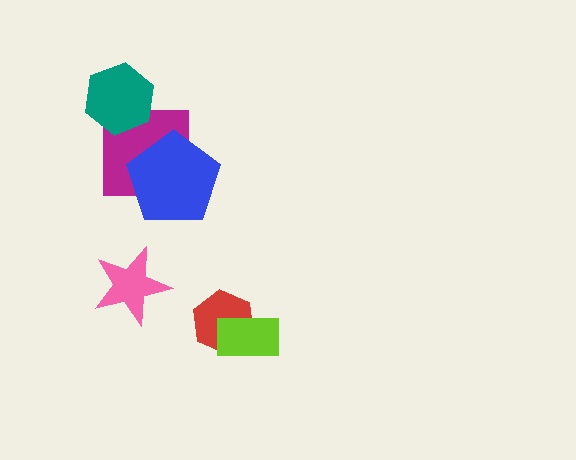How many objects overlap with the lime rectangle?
1 object overlaps with the lime rectangle.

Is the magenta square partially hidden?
Yes, it is partially covered by another shape.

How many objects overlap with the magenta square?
2 objects overlap with the magenta square.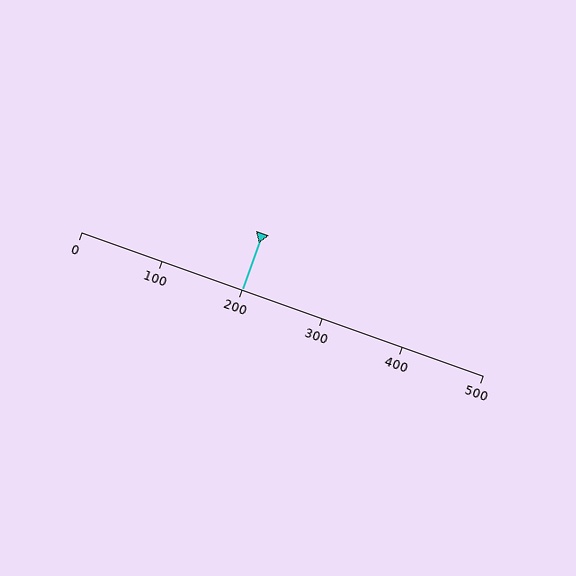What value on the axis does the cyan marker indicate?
The marker indicates approximately 200.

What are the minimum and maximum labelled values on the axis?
The axis runs from 0 to 500.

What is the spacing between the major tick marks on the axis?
The major ticks are spaced 100 apart.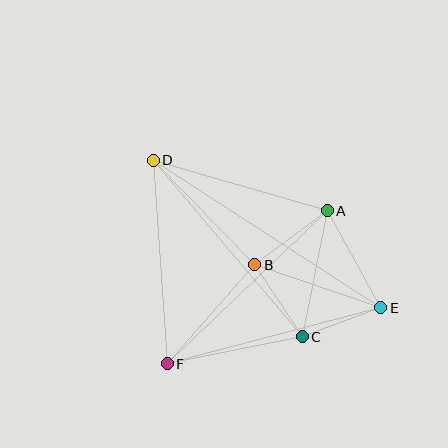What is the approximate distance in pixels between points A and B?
The distance between A and B is approximately 90 pixels.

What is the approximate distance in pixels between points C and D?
The distance between C and D is approximately 231 pixels.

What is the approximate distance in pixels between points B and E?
The distance between B and E is approximately 133 pixels.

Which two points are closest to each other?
Points C and E are closest to each other.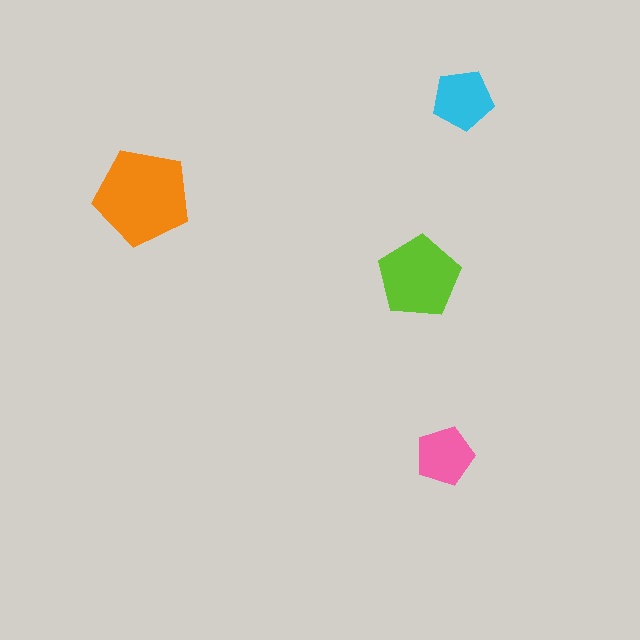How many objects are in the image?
There are 4 objects in the image.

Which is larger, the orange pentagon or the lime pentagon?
The orange one.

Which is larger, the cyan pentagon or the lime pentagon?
The lime one.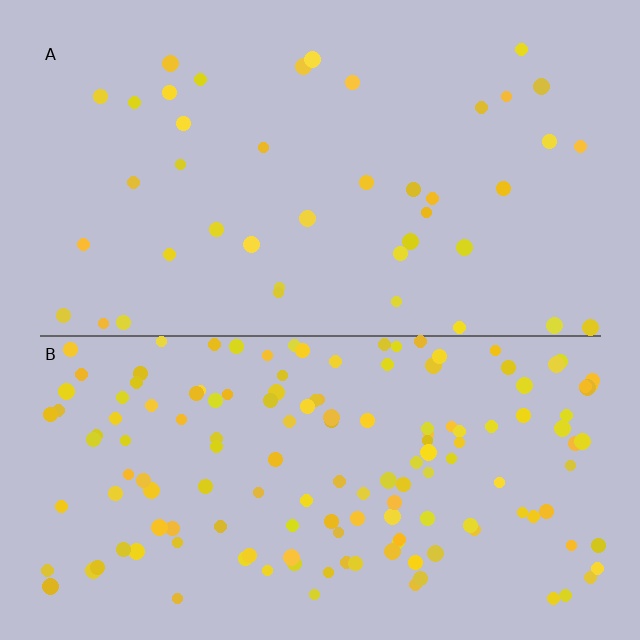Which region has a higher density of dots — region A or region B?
B (the bottom).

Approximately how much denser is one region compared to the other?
Approximately 3.6× — region B over region A.